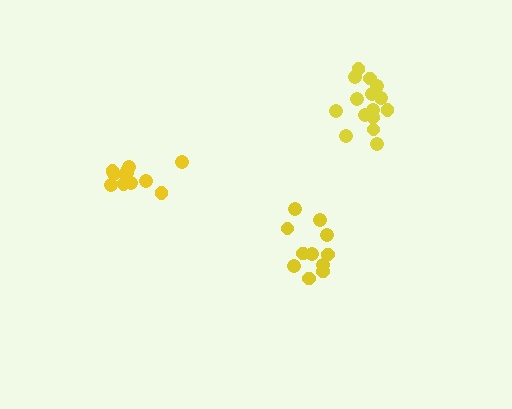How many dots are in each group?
Group 1: 11 dots, Group 2: 15 dots, Group 3: 12 dots (38 total).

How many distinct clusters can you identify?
There are 3 distinct clusters.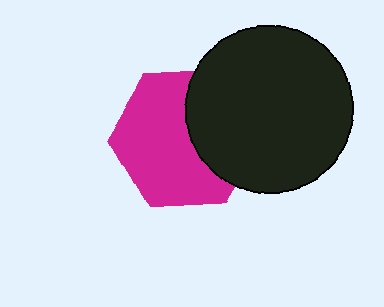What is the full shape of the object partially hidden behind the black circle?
The partially hidden object is a magenta hexagon.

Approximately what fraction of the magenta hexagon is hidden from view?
Roughly 37% of the magenta hexagon is hidden behind the black circle.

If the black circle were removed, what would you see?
You would see the complete magenta hexagon.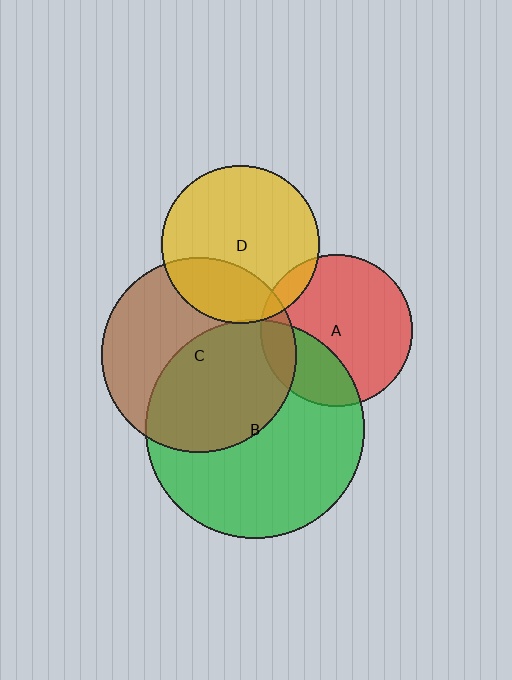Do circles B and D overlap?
Yes.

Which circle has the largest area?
Circle B (green).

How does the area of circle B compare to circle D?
Approximately 1.9 times.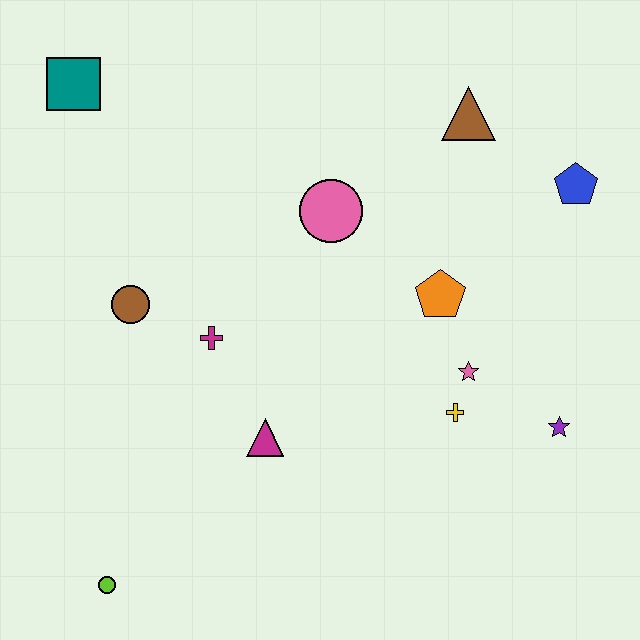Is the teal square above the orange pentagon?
Yes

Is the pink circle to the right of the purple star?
No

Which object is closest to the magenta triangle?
The magenta cross is closest to the magenta triangle.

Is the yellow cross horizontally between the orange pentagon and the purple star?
Yes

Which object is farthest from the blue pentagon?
The lime circle is farthest from the blue pentagon.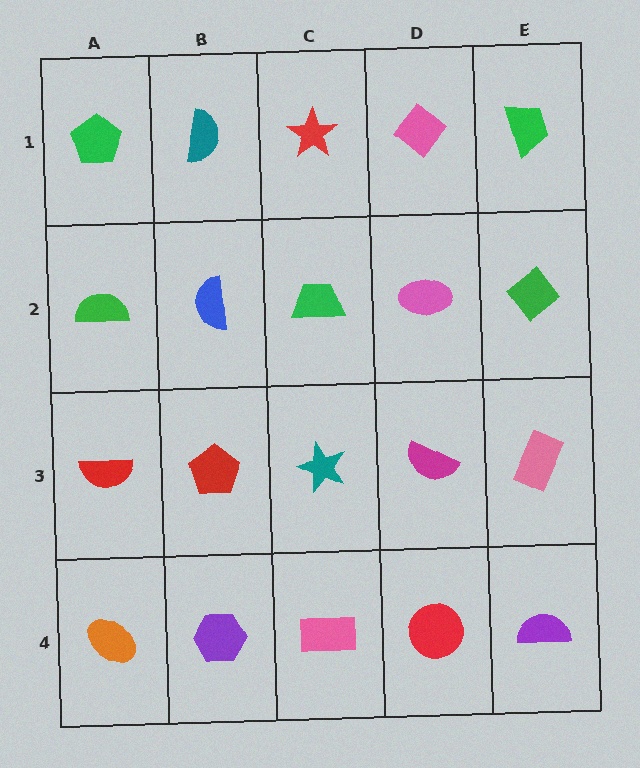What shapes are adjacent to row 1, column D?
A pink ellipse (row 2, column D), a red star (row 1, column C), a green trapezoid (row 1, column E).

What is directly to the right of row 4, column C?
A red circle.